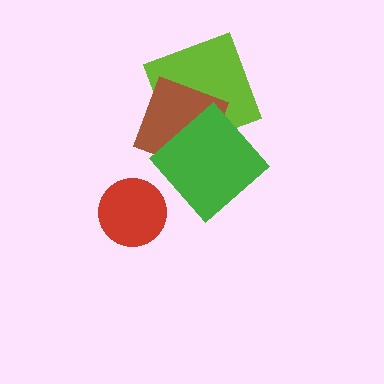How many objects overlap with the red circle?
0 objects overlap with the red circle.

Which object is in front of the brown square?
The green diamond is in front of the brown square.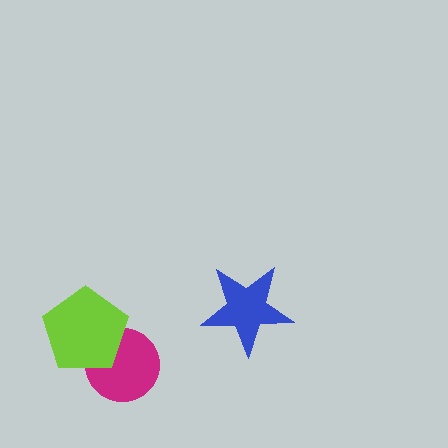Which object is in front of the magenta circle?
The lime pentagon is in front of the magenta circle.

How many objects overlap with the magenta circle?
1 object overlaps with the magenta circle.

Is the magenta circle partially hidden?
Yes, it is partially covered by another shape.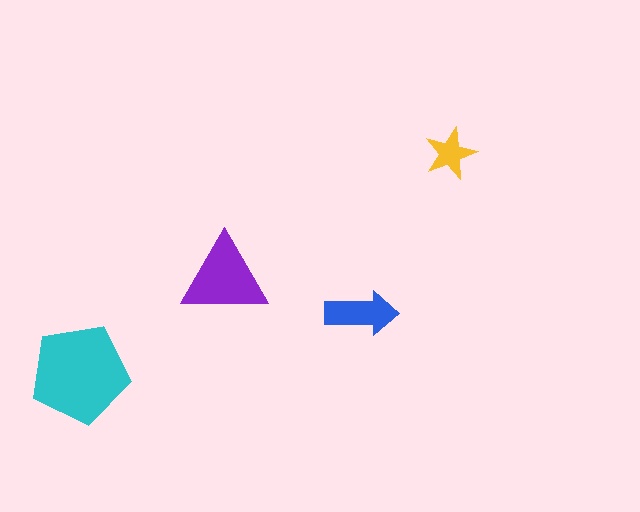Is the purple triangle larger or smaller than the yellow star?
Larger.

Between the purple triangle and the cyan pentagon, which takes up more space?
The cyan pentagon.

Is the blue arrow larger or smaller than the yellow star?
Larger.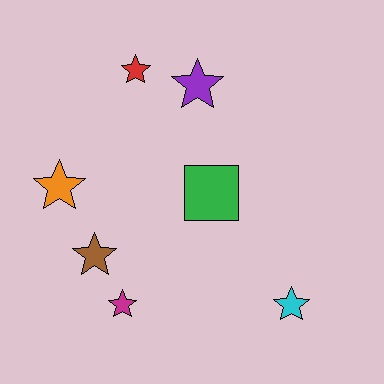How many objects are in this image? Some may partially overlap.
There are 7 objects.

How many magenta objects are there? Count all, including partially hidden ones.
There is 1 magenta object.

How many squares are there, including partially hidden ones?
There is 1 square.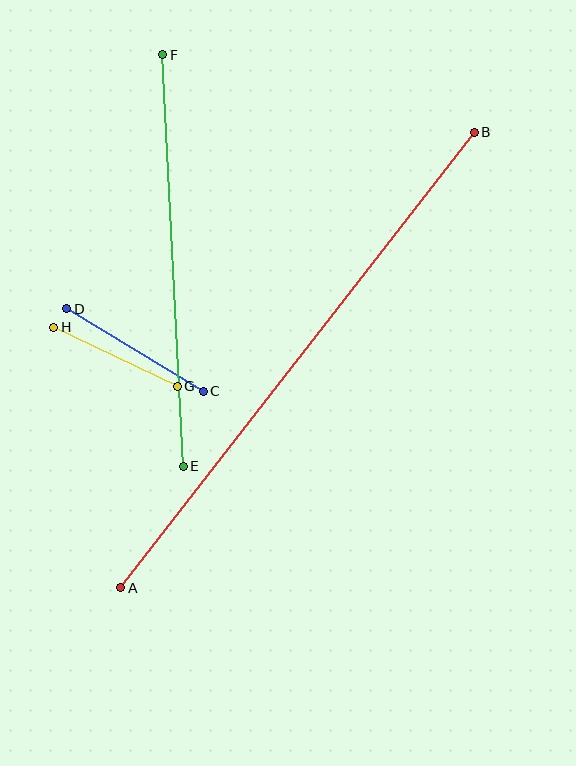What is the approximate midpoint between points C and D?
The midpoint is at approximately (135, 350) pixels.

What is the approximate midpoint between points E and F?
The midpoint is at approximately (173, 260) pixels.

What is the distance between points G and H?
The distance is approximately 137 pixels.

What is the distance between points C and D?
The distance is approximately 159 pixels.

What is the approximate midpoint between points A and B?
The midpoint is at approximately (297, 360) pixels.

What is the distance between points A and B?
The distance is approximately 577 pixels.